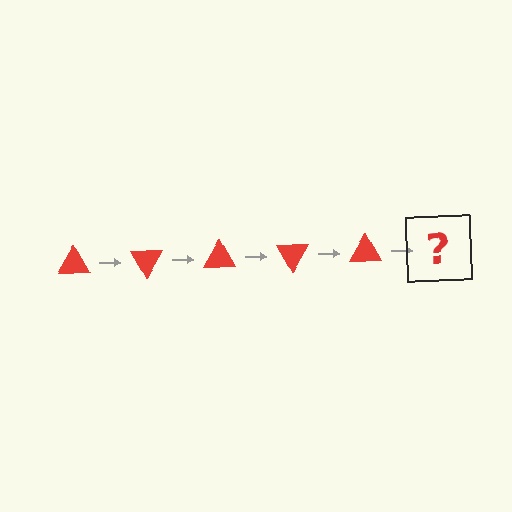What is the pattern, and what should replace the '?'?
The pattern is that the triangle rotates 60 degrees each step. The '?' should be a red triangle rotated 300 degrees.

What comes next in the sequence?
The next element should be a red triangle rotated 300 degrees.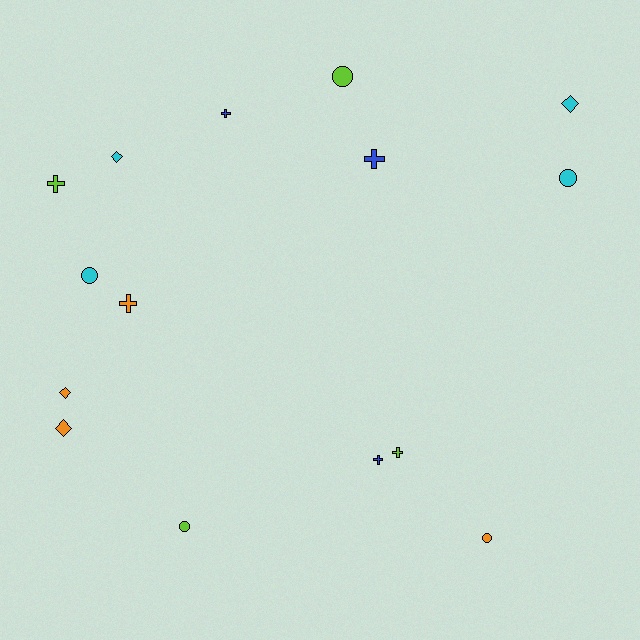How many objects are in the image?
There are 15 objects.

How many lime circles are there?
There are 2 lime circles.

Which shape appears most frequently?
Cross, with 6 objects.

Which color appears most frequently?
Orange, with 4 objects.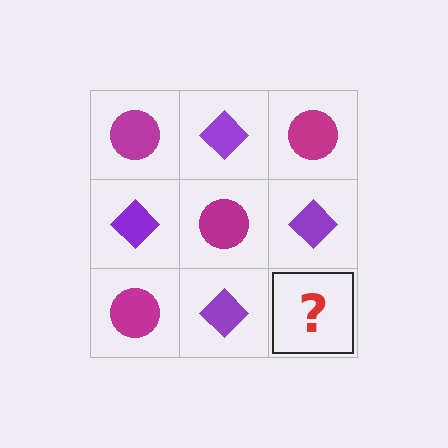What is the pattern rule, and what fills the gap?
The rule is that it alternates magenta circle and purple diamond in a checkerboard pattern. The gap should be filled with a magenta circle.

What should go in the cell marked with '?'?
The missing cell should contain a magenta circle.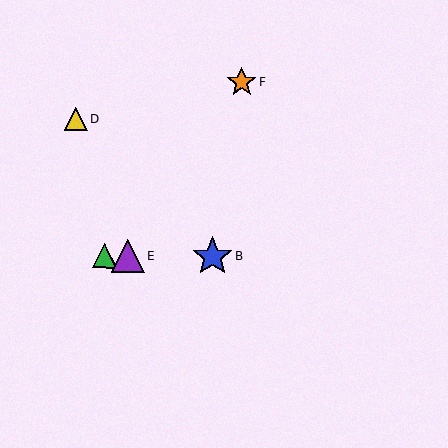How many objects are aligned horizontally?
4 objects (A, B, C, E) are aligned horizontally.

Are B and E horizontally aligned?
Yes, both are at y≈256.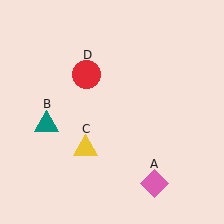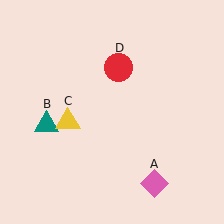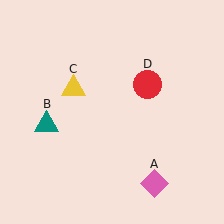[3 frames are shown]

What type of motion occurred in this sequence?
The yellow triangle (object C), red circle (object D) rotated clockwise around the center of the scene.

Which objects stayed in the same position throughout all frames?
Pink diamond (object A) and teal triangle (object B) remained stationary.